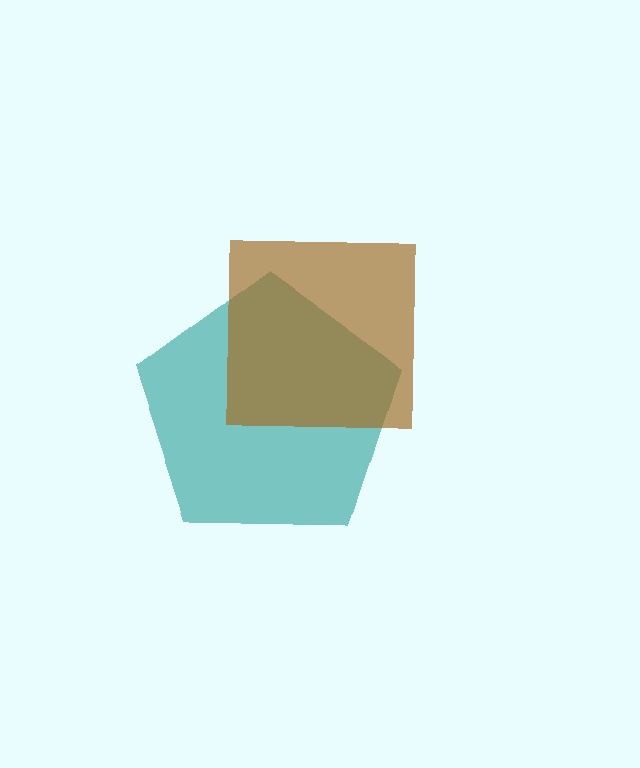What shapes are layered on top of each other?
The layered shapes are: a teal pentagon, a brown square.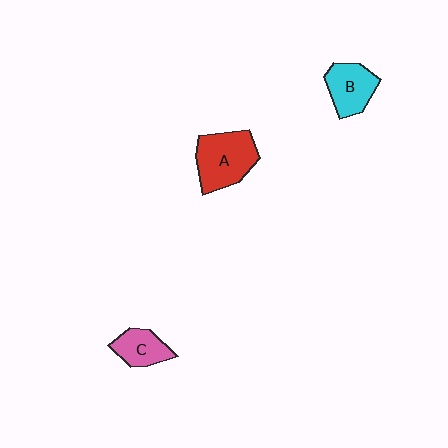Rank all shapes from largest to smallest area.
From largest to smallest: A (red), B (cyan), C (pink).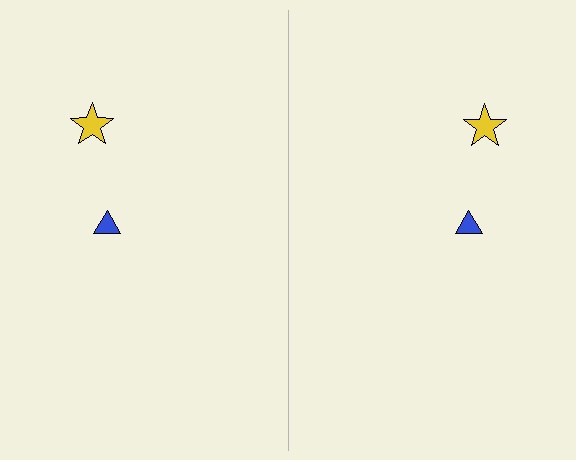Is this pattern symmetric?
Yes, this pattern has bilateral (reflection) symmetry.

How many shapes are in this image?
There are 4 shapes in this image.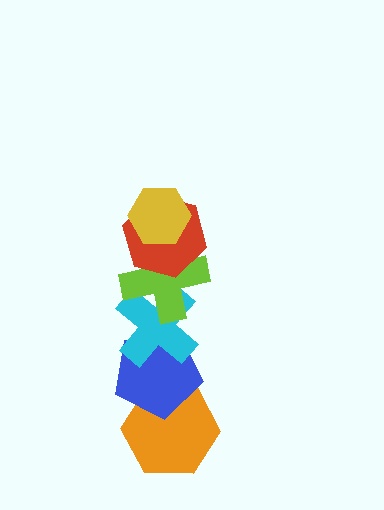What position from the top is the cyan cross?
The cyan cross is 4th from the top.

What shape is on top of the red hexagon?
The yellow hexagon is on top of the red hexagon.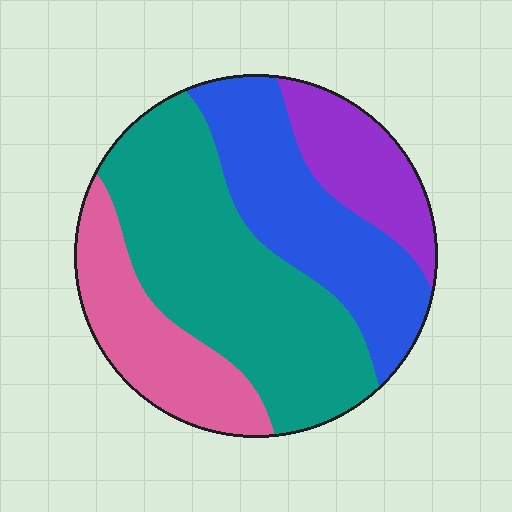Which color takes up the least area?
Purple, at roughly 15%.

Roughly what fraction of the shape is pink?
Pink covers around 20% of the shape.